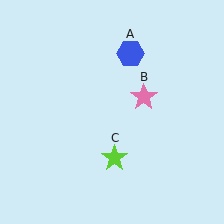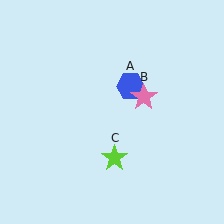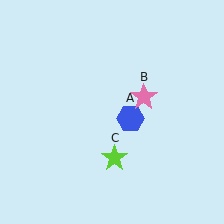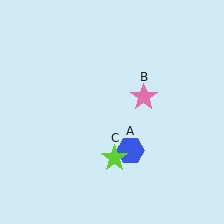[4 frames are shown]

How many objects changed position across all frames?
1 object changed position: blue hexagon (object A).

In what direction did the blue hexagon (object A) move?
The blue hexagon (object A) moved down.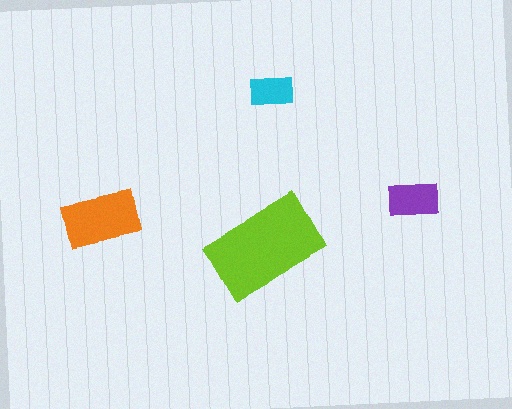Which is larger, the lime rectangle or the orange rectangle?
The lime one.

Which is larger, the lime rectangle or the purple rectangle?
The lime one.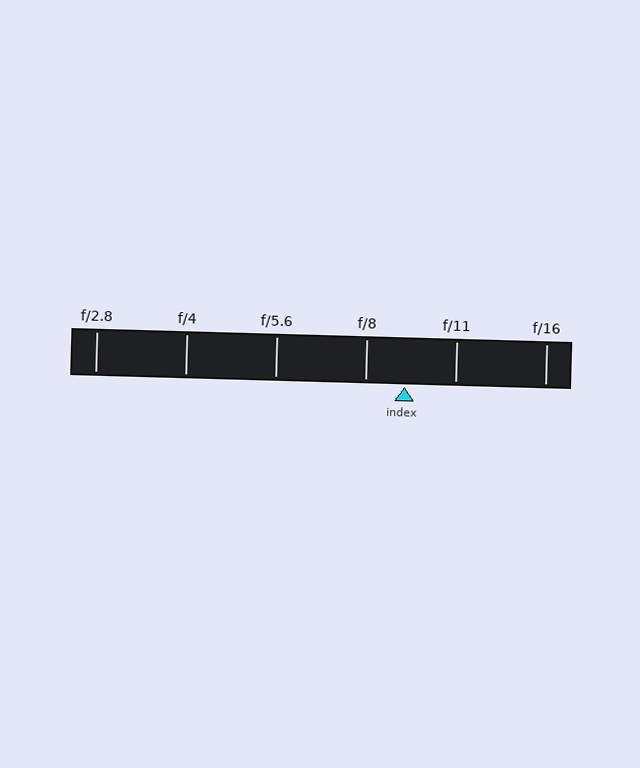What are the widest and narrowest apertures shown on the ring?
The widest aperture shown is f/2.8 and the narrowest is f/16.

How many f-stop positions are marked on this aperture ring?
There are 6 f-stop positions marked.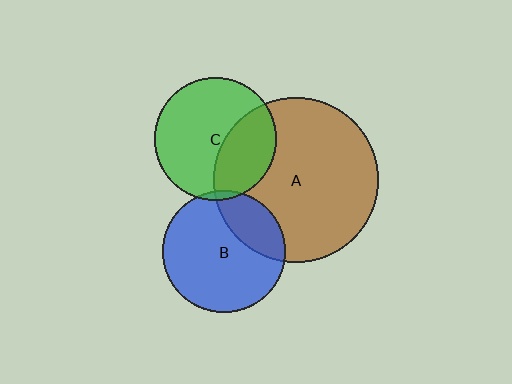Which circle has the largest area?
Circle A (brown).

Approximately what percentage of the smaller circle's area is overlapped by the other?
Approximately 5%.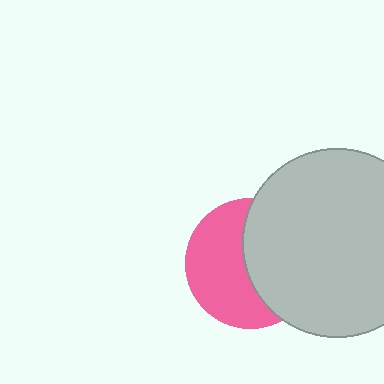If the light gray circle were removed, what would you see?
You would see the complete pink circle.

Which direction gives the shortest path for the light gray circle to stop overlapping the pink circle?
Moving right gives the shortest separation.